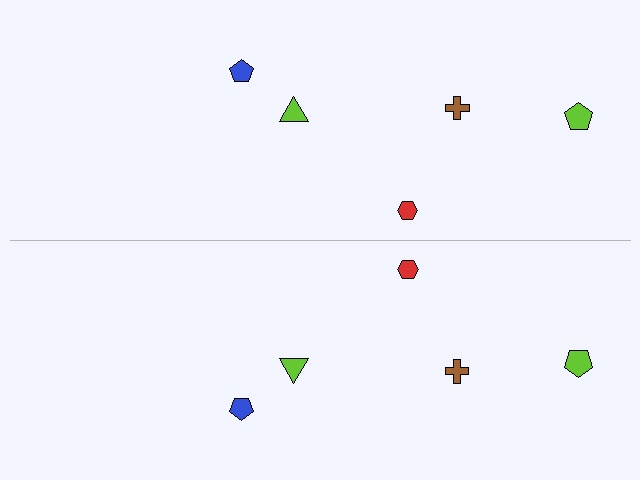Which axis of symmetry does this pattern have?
The pattern has a horizontal axis of symmetry running through the center of the image.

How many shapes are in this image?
There are 10 shapes in this image.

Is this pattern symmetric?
Yes, this pattern has bilateral (reflection) symmetry.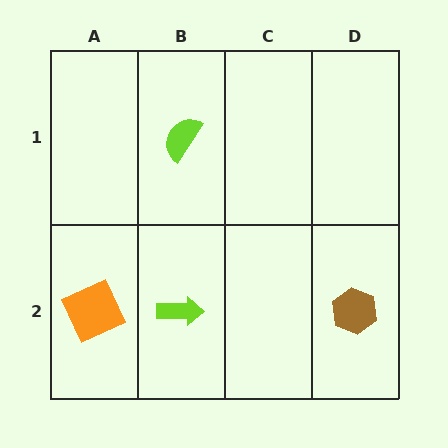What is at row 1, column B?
A lime semicircle.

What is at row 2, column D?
A brown hexagon.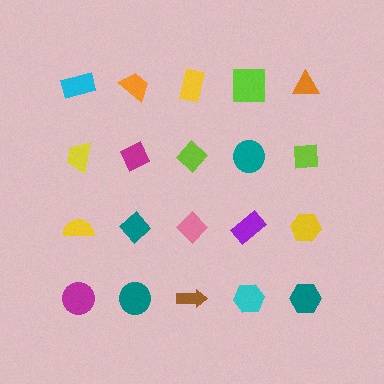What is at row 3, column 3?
A pink diamond.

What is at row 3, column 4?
A purple rectangle.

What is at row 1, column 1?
A cyan rectangle.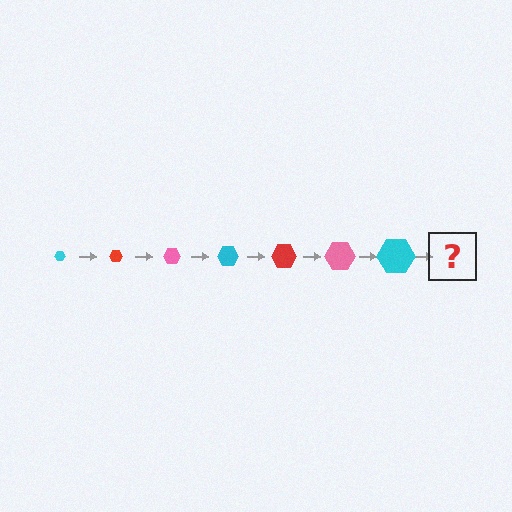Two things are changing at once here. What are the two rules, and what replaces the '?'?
The two rules are that the hexagon grows larger each step and the color cycles through cyan, red, and pink. The '?' should be a red hexagon, larger than the previous one.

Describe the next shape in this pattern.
It should be a red hexagon, larger than the previous one.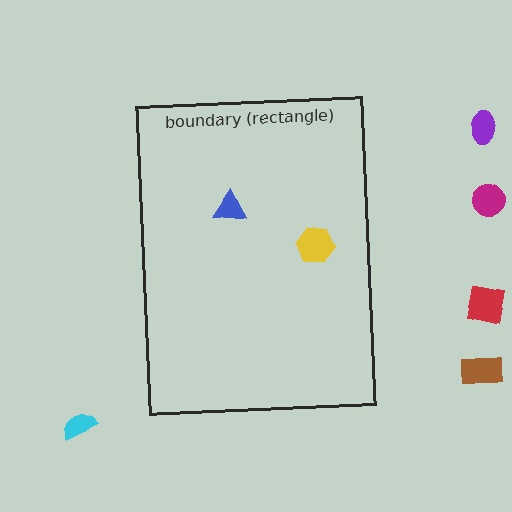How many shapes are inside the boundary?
2 inside, 5 outside.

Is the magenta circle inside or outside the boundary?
Outside.